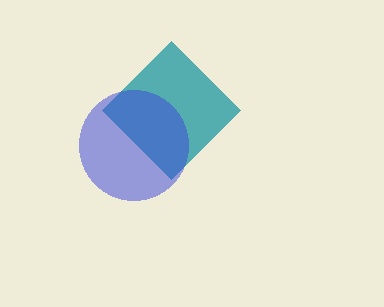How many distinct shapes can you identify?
There are 2 distinct shapes: a teal diamond, a blue circle.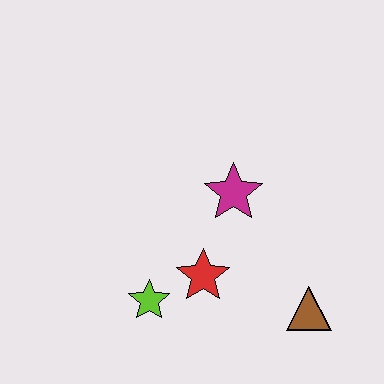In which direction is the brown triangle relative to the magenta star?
The brown triangle is below the magenta star.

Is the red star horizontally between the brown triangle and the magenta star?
No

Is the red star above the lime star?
Yes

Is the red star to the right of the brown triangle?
No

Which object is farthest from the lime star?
The brown triangle is farthest from the lime star.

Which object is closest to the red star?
The lime star is closest to the red star.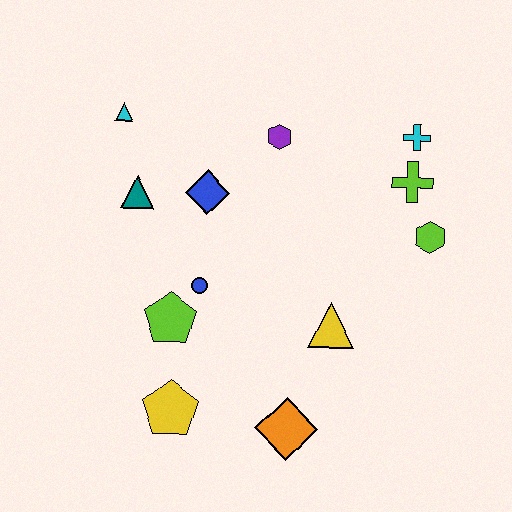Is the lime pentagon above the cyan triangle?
No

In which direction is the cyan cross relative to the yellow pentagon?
The cyan cross is above the yellow pentagon.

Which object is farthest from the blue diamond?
The orange diamond is farthest from the blue diamond.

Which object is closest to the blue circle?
The lime pentagon is closest to the blue circle.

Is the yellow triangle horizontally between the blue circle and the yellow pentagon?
No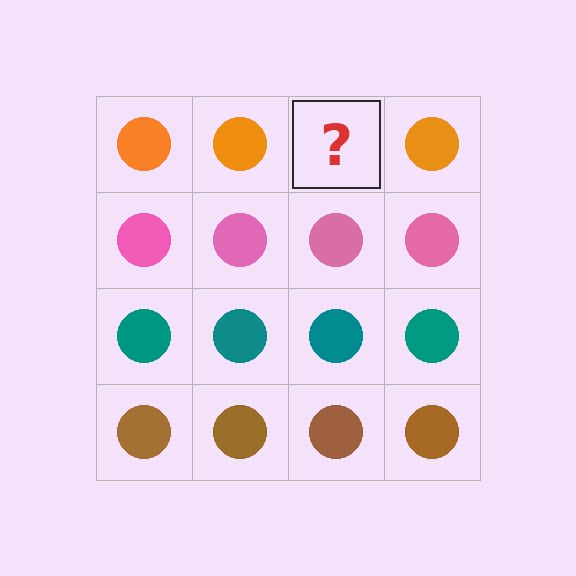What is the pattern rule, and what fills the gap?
The rule is that each row has a consistent color. The gap should be filled with an orange circle.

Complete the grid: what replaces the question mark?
The question mark should be replaced with an orange circle.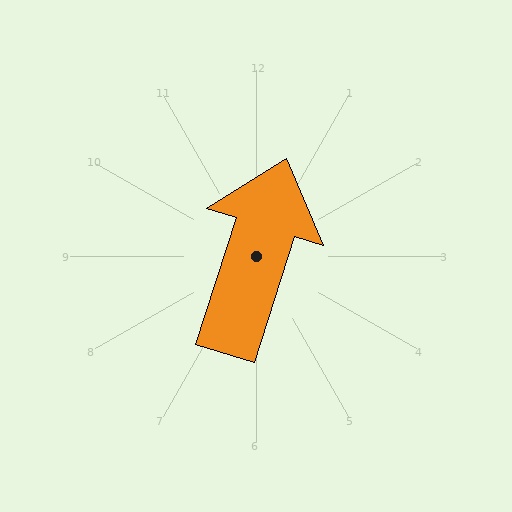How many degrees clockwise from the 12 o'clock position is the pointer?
Approximately 18 degrees.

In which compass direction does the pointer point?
North.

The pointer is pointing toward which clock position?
Roughly 1 o'clock.